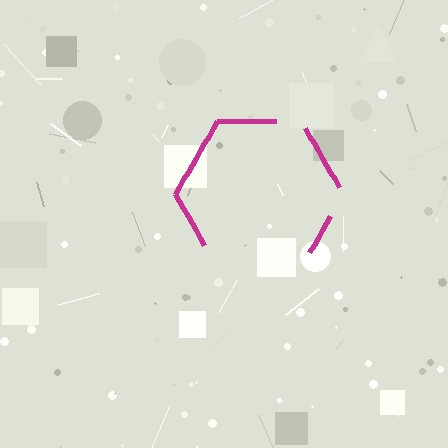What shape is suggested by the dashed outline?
The dashed outline suggests a hexagon.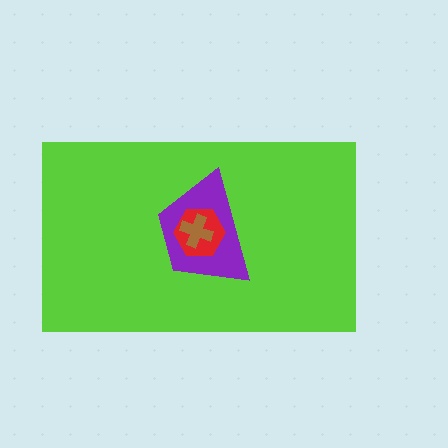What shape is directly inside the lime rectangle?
The purple trapezoid.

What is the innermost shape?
The brown cross.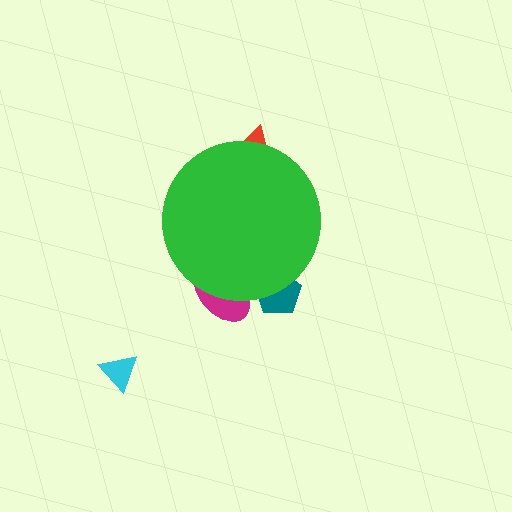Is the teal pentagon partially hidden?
Yes, the teal pentagon is partially hidden behind the green circle.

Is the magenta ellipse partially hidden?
Yes, the magenta ellipse is partially hidden behind the green circle.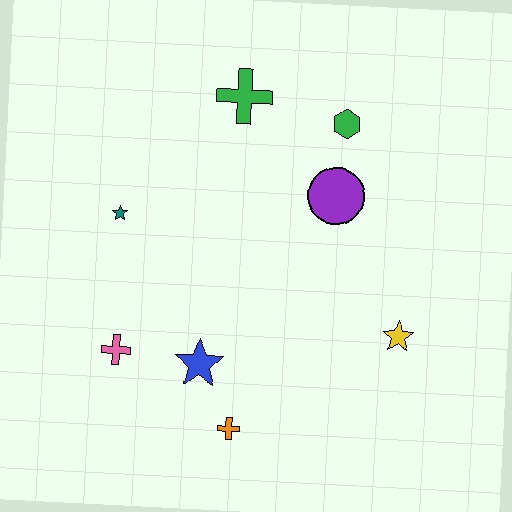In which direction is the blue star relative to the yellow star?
The blue star is to the left of the yellow star.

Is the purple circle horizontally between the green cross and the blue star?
No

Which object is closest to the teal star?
The pink cross is closest to the teal star.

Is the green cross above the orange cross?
Yes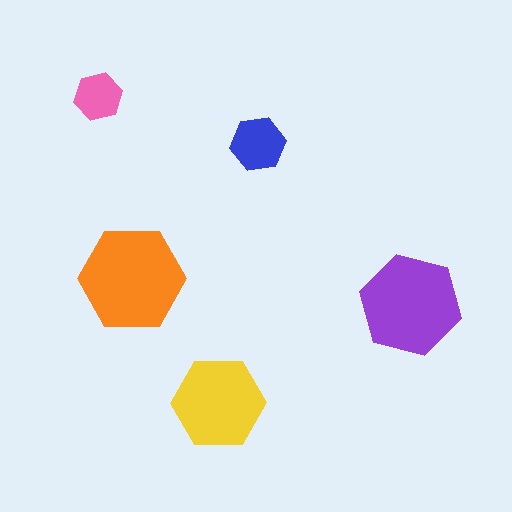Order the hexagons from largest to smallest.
the orange one, the purple one, the yellow one, the blue one, the pink one.